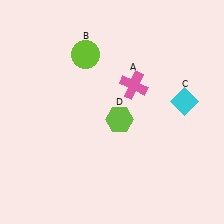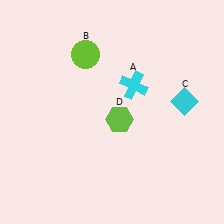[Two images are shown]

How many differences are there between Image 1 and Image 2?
There is 1 difference between the two images.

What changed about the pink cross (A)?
In Image 1, A is pink. In Image 2, it changed to cyan.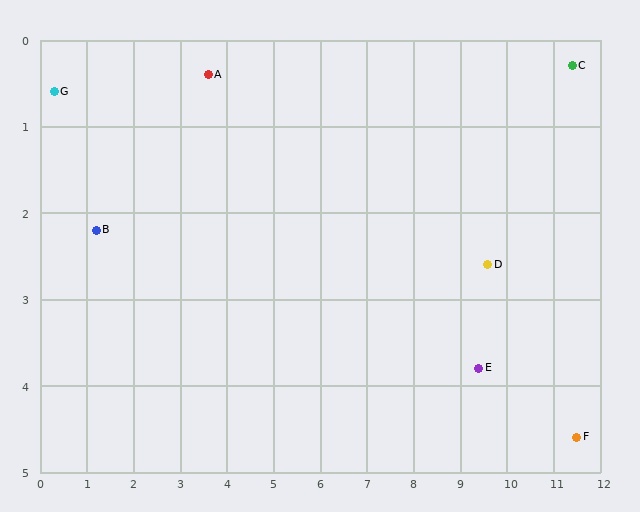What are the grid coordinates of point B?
Point B is at approximately (1.2, 2.2).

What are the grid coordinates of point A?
Point A is at approximately (3.6, 0.4).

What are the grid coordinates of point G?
Point G is at approximately (0.3, 0.6).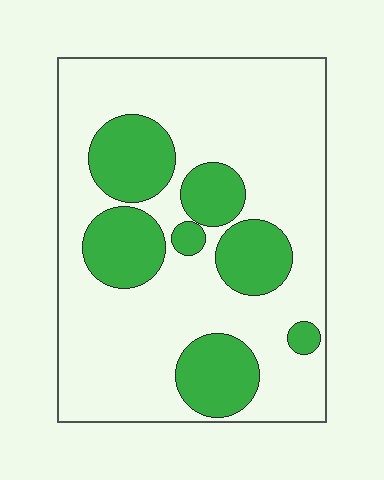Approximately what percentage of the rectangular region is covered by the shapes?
Approximately 30%.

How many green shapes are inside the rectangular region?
7.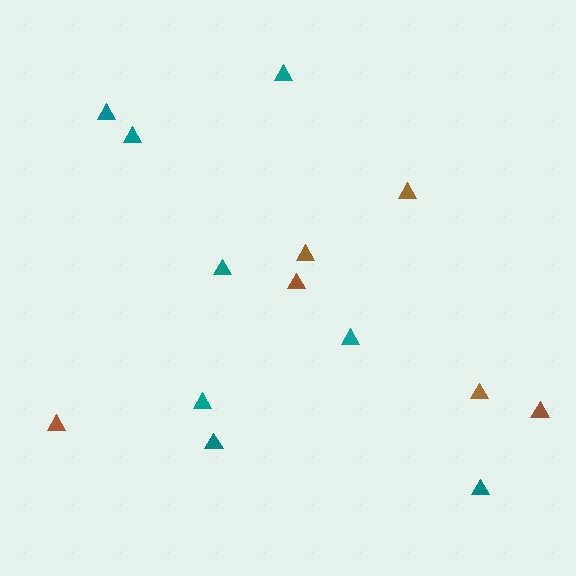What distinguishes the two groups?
There are 2 groups: one group of brown triangles (6) and one group of teal triangles (8).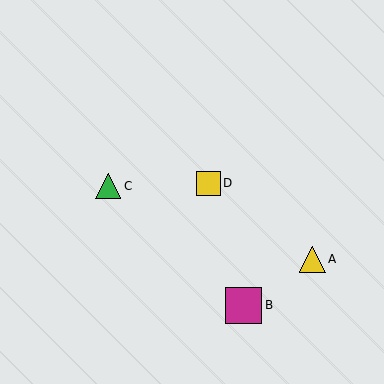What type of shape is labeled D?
Shape D is a yellow square.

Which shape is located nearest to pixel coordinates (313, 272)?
The yellow triangle (labeled A) at (312, 259) is nearest to that location.